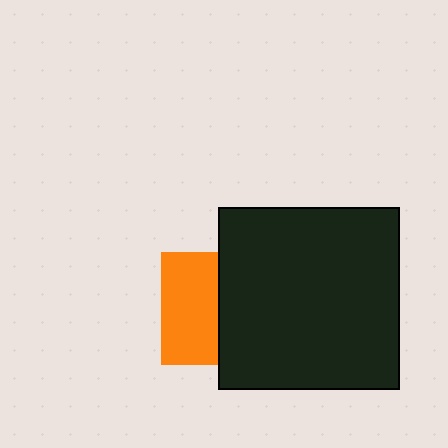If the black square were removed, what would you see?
You would see the complete orange square.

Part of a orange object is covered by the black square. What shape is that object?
It is a square.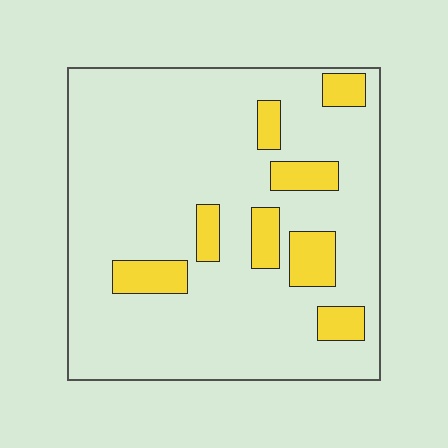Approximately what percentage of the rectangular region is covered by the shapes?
Approximately 15%.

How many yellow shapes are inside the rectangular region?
8.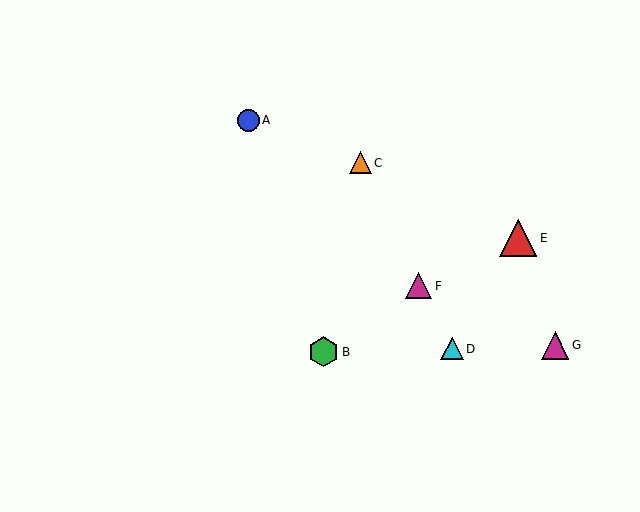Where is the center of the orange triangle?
The center of the orange triangle is at (360, 163).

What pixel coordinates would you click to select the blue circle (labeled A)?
Click at (248, 120) to select the blue circle A.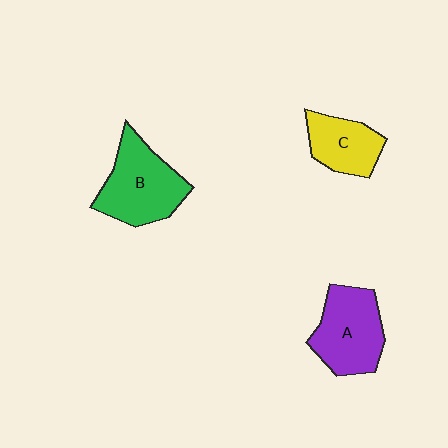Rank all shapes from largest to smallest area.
From largest to smallest: B (green), A (purple), C (yellow).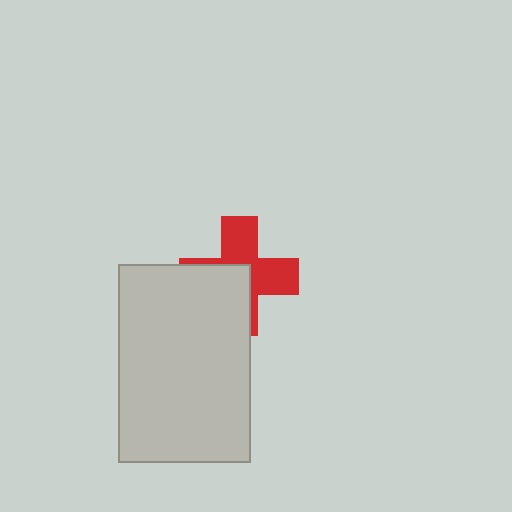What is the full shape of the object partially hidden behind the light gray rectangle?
The partially hidden object is a red cross.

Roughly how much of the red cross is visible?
About half of it is visible (roughly 53%).